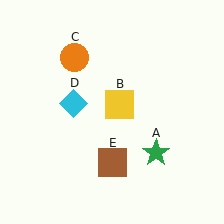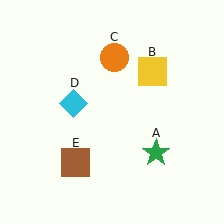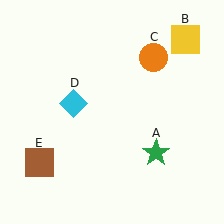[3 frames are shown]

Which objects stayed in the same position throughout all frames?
Green star (object A) and cyan diamond (object D) remained stationary.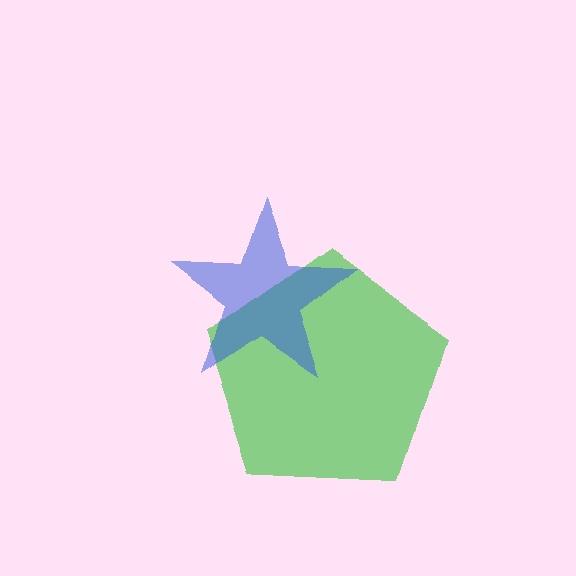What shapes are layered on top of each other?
The layered shapes are: a green pentagon, a blue star.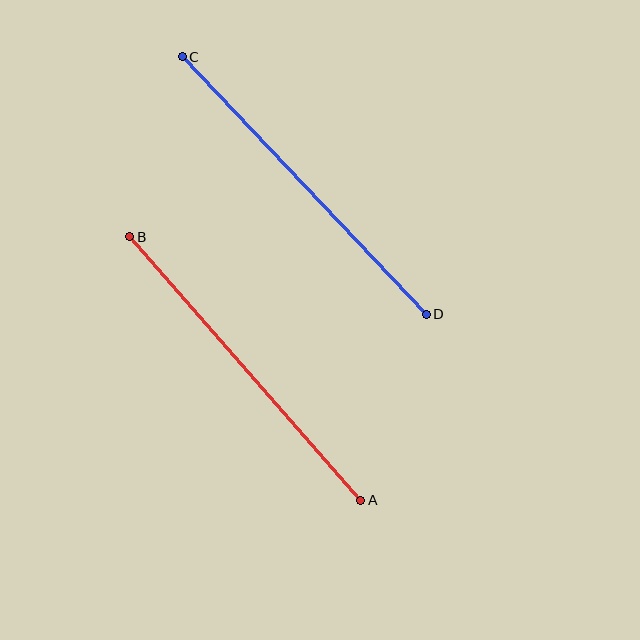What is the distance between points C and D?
The distance is approximately 355 pixels.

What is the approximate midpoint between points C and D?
The midpoint is at approximately (304, 186) pixels.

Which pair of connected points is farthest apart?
Points C and D are farthest apart.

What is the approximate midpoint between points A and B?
The midpoint is at approximately (245, 368) pixels.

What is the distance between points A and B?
The distance is approximately 351 pixels.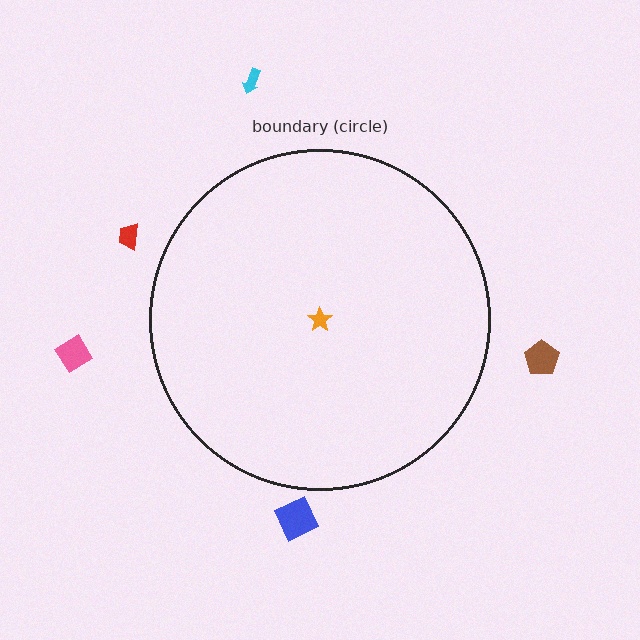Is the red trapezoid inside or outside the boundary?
Outside.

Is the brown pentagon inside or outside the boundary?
Outside.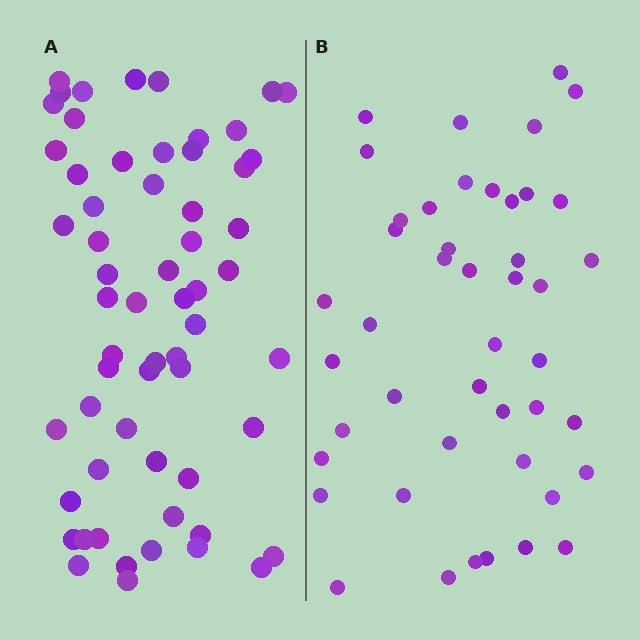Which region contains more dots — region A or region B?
Region A (the left region) has more dots.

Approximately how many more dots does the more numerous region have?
Region A has approximately 15 more dots than region B.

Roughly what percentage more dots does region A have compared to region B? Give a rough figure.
About 35% more.